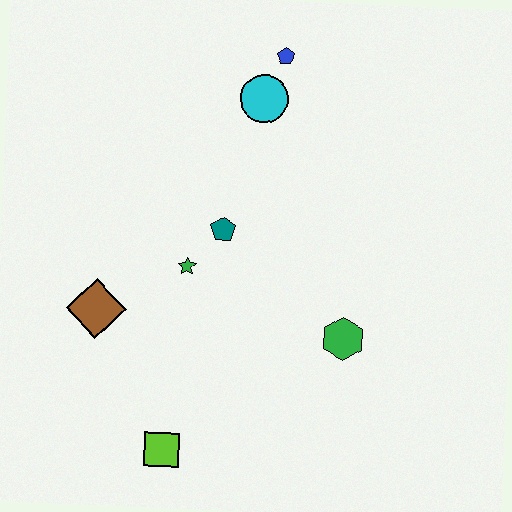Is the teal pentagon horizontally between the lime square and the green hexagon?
Yes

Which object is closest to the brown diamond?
The green star is closest to the brown diamond.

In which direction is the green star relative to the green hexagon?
The green star is to the left of the green hexagon.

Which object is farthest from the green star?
The blue pentagon is farthest from the green star.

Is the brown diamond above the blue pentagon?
No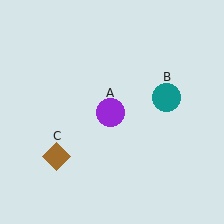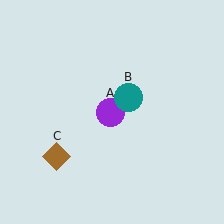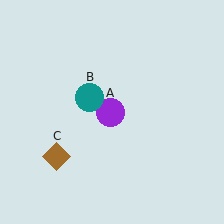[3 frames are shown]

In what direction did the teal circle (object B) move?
The teal circle (object B) moved left.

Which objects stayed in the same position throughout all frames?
Purple circle (object A) and brown diamond (object C) remained stationary.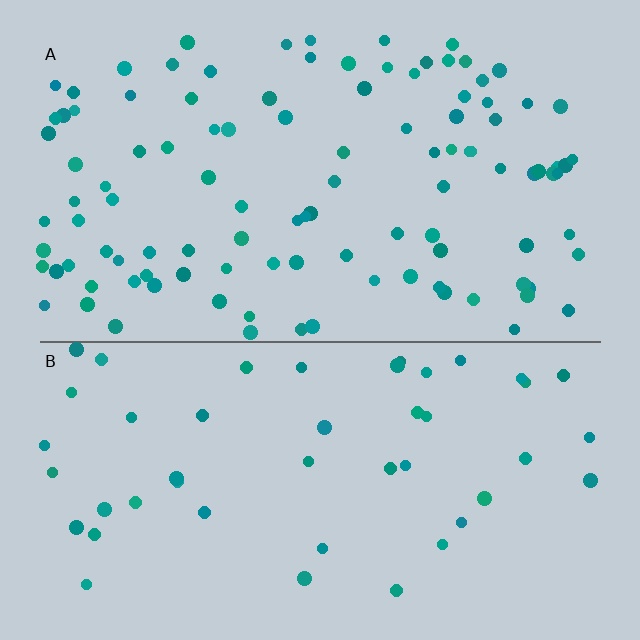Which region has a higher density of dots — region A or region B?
A (the top).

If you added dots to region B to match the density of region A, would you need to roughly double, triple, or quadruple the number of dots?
Approximately double.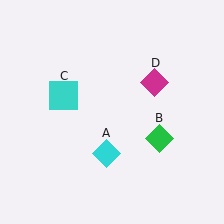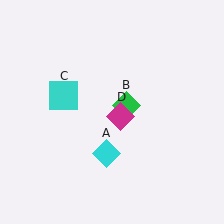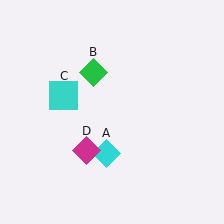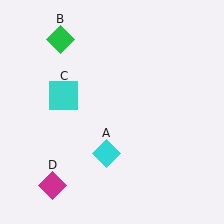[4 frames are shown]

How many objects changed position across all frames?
2 objects changed position: green diamond (object B), magenta diamond (object D).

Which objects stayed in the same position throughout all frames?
Cyan diamond (object A) and cyan square (object C) remained stationary.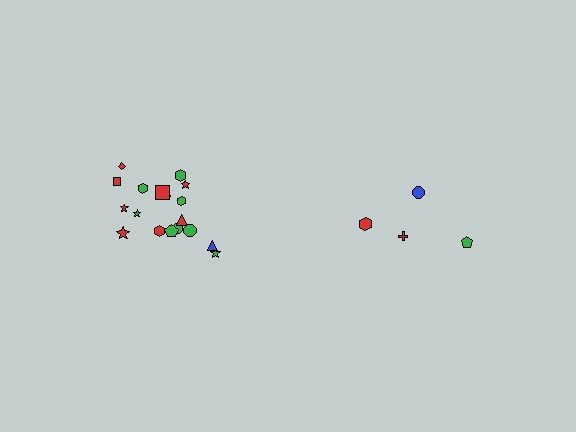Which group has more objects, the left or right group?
The left group.